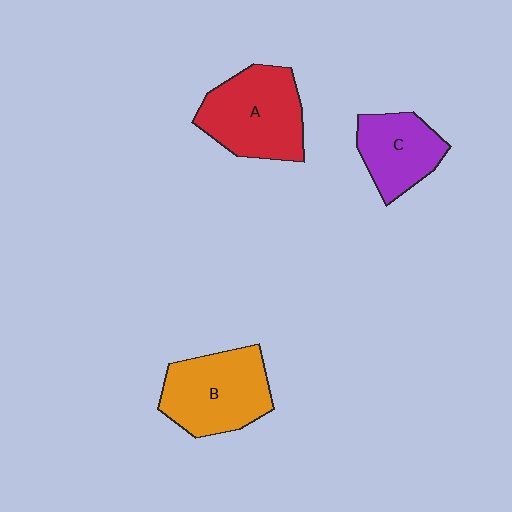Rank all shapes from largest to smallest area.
From largest to smallest: A (red), B (orange), C (purple).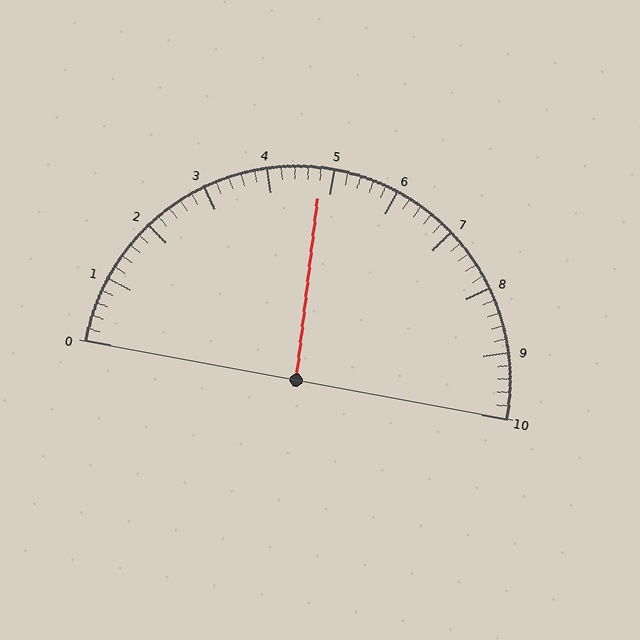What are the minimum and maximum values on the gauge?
The gauge ranges from 0 to 10.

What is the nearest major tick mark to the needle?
The nearest major tick mark is 5.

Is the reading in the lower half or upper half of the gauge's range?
The reading is in the lower half of the range (0 to 10).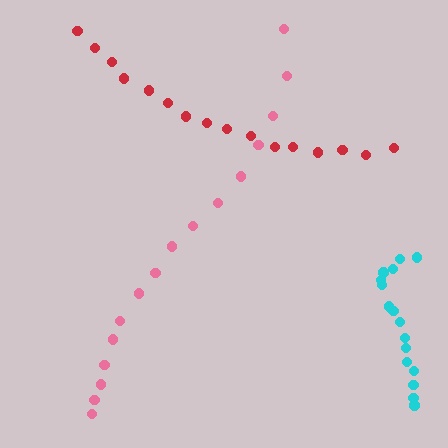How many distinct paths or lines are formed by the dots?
There are 3 distinct paths.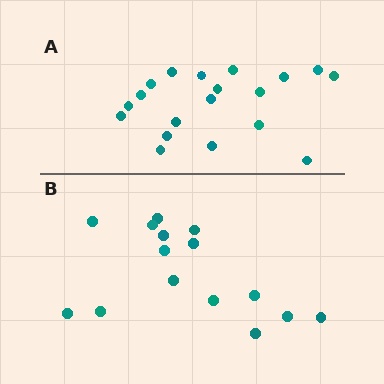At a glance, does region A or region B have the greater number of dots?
Region A (the top region) has more dots.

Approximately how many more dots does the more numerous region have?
Region A has about 4 more dots than region B.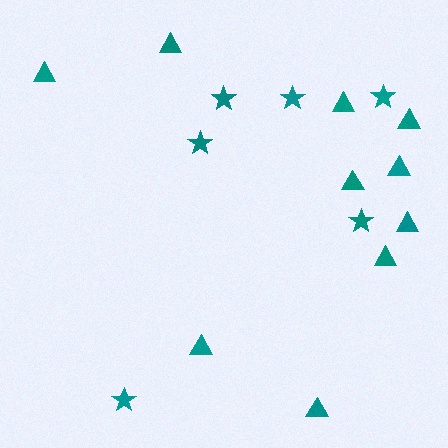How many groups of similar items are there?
There are 2 groups: one group of stars (6) and one group of triangles (10).